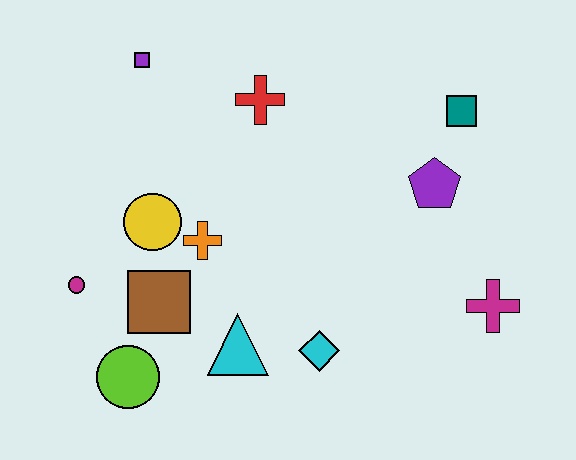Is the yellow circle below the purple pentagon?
Yes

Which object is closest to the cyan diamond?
The cyan triangle is closest to the cyan diamond.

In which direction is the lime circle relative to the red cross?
The lime circle is below the red cross.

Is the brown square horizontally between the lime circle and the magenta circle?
No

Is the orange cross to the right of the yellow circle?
Yes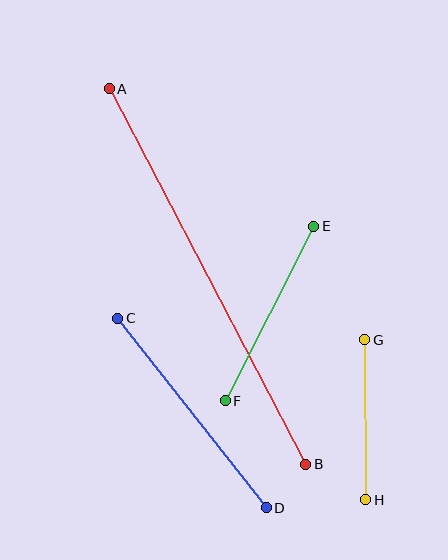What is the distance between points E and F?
The distance is approximately 196 pixels.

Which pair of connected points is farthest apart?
Points A and B are farthest apart.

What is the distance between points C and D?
The distance is approximately 241 pixels.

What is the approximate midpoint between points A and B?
The midpoint is at approximately (208, 277) pixels.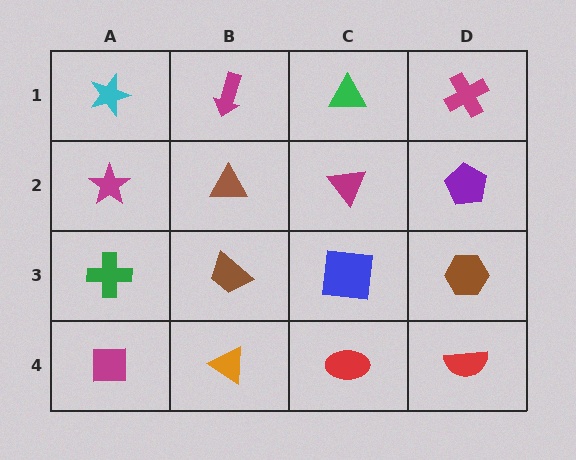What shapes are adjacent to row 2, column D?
A magenta cross (row 1, column D), a brown hexagon (row 3, column D), a magenta triangle (row 2, column C).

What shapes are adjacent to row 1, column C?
A magenta triangle (row 2, column C), a magenta arrow (row 1, column B), a magenta cross (row 1, column D).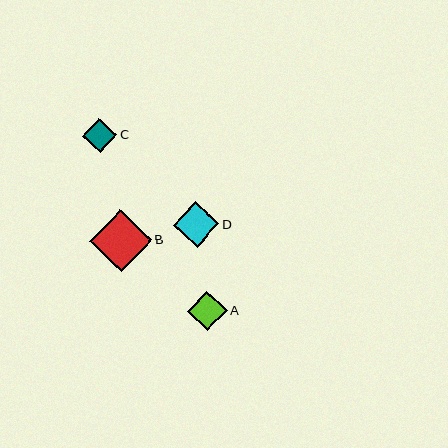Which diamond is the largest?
Diamond B is the largest with a size of approximately 62 pixels.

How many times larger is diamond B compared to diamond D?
Diamond B is approximately 1.4 times the size of diamond D.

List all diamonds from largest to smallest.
From largest to smallest: B, D, A, C.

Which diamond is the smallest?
Diamond C is the smallest with a size of approximately 34 pixels.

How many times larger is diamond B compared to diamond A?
Diamond B is approximately 1.6 times the size of diamond A.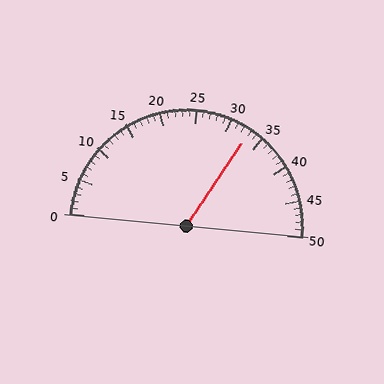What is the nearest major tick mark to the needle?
The nearest major tick mark is 35.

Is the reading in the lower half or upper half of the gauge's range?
The reading is in the upper half of the range (0 to 50).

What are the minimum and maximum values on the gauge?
The gauge ranges from 0 to 50.